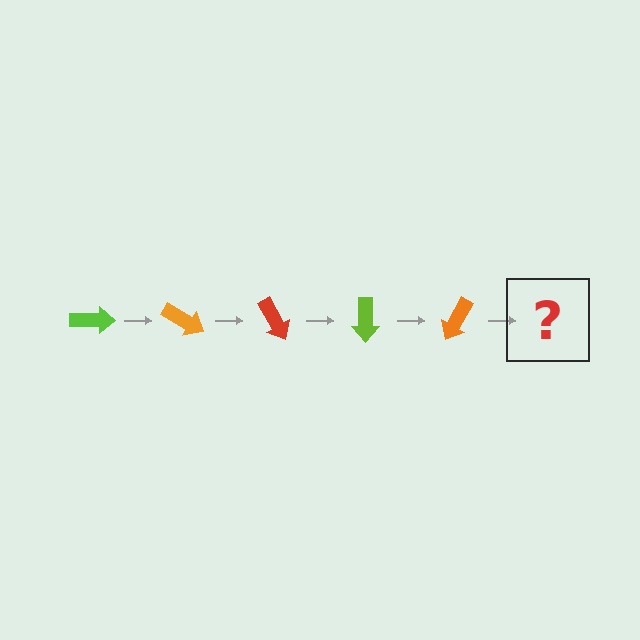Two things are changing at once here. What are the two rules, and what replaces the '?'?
The two rules are that it rotates 30 degrees each step and the color cycles through lime, orange, and red. The '?' should be a red arrow, rotated 150 degrees from the start.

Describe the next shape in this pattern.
It should be a red arrow, rotated 150 degrees from the start.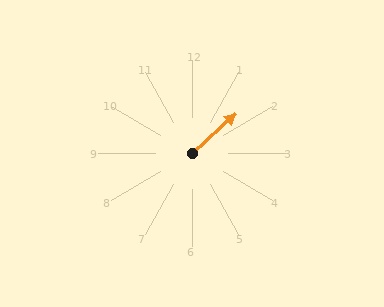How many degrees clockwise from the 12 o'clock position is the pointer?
Approximately 48 degrees.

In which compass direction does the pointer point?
Northeast.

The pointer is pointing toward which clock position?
Roughly 2 o'clock.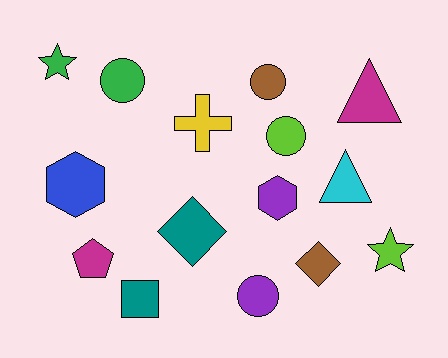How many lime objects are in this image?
There are 2 lime objects.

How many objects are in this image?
There are 15 objects.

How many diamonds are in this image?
There are 2 diamonds.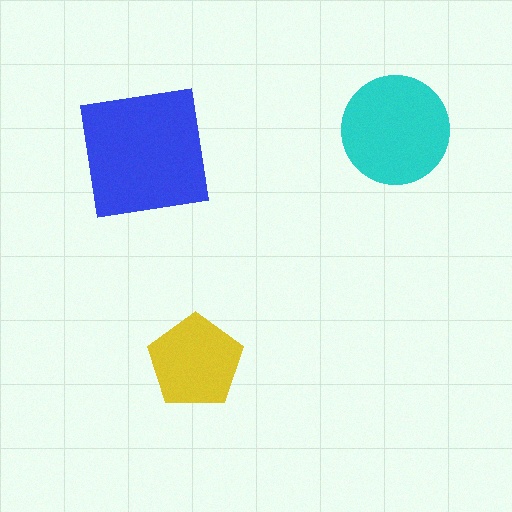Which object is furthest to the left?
The blue square is leftmost.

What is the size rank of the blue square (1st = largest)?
1st.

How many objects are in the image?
There are 3 objects in the image.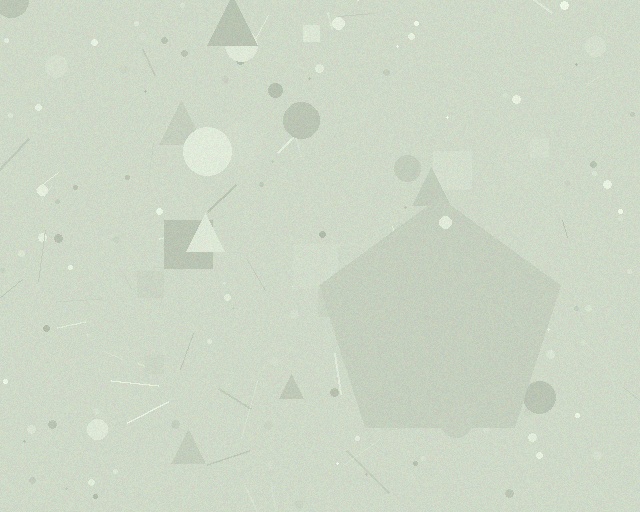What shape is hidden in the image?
A pentagon is hidden in the image.